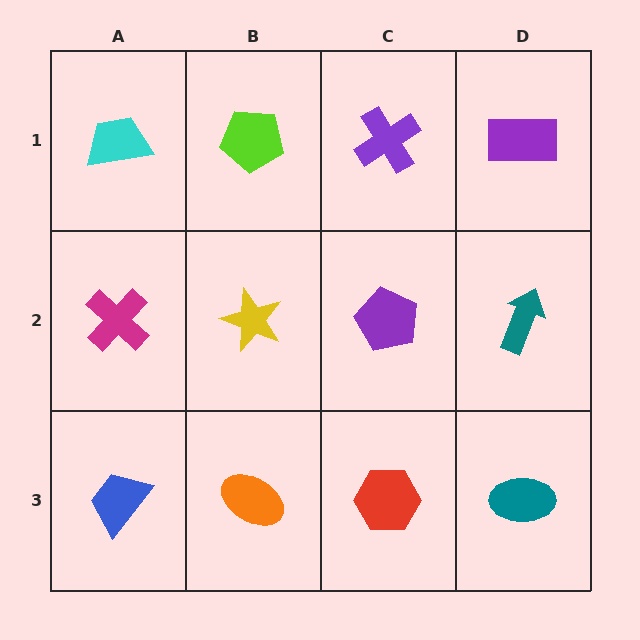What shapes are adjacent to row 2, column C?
A purple cross (row 1, column C), a red hexagon (row 3, column C), a yellow star (row 2, column B), a teal arrow (row 2, column D).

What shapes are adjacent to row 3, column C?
A purple pentagon (row 2, column C), an orange ellipse (row 3, column B), a teal ellipse (row 3, column D).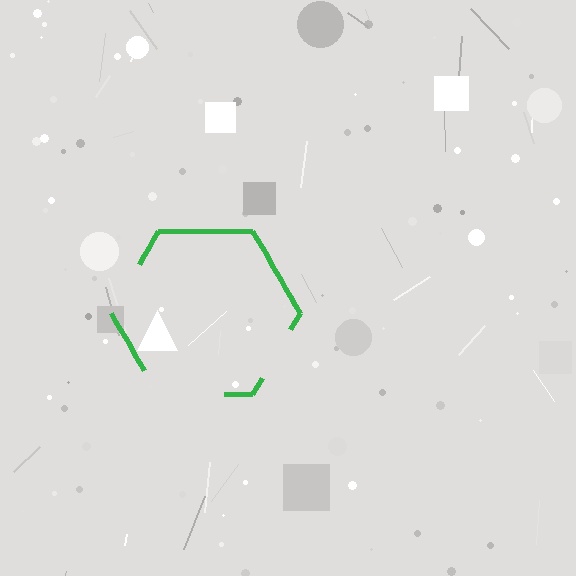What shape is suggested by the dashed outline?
The dashed outline suggests a hexagon.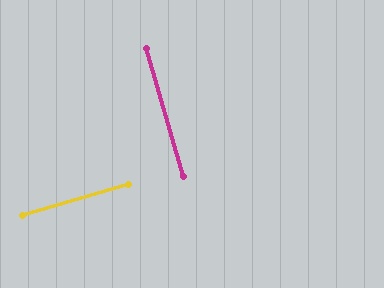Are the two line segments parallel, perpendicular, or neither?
Perpendicular — they meet at approximately 90°.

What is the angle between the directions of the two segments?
Approximately 90 degrees.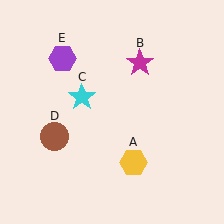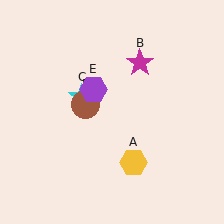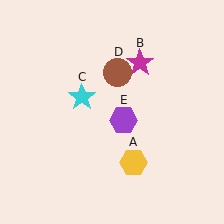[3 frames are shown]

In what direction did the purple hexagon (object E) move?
The purple hexagon (object E) moved down and to the right.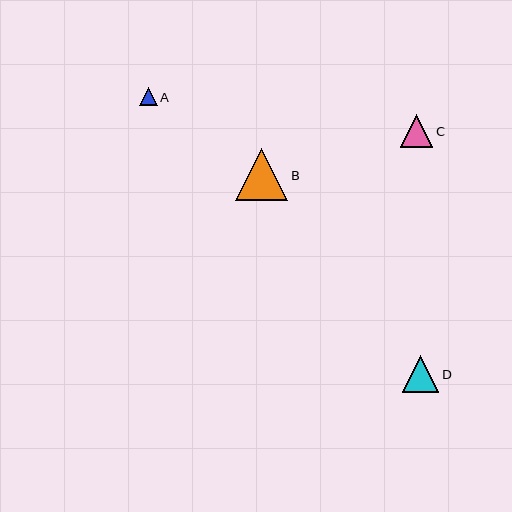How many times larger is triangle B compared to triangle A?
Triangle B is approximately 2.9 times the size of triangle A.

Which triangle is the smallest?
Triangle A is the smallest with a size of approximately 18 pixels.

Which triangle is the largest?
Triangle B is the largest with a size of approximately 52 pixels.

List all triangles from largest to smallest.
From largest to smallest: B, D, C, A.